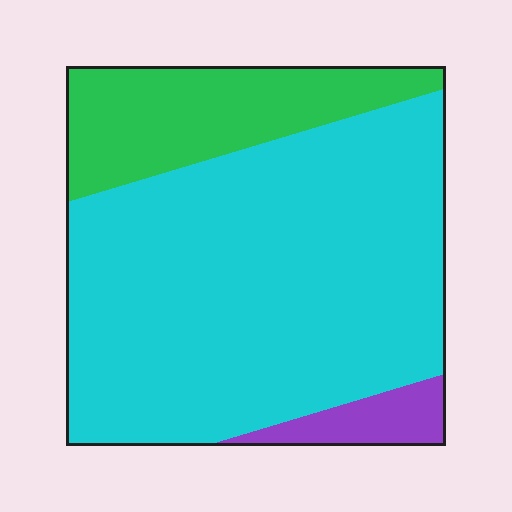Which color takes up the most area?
Cyan, at roughly 75%.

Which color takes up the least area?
Purple, at roughly 5%.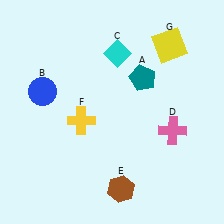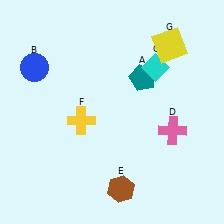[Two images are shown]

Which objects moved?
The objects that moved are: the blue circle (B), the cyan diamond (C).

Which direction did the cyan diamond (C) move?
The cyan diamond (C) moved right.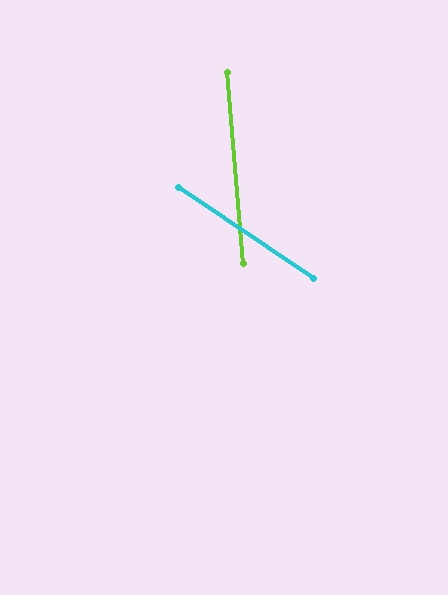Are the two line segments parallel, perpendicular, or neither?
Neither parallel nor perpendicular — they differ by about 51°.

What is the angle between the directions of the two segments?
Approximately 51 degrees.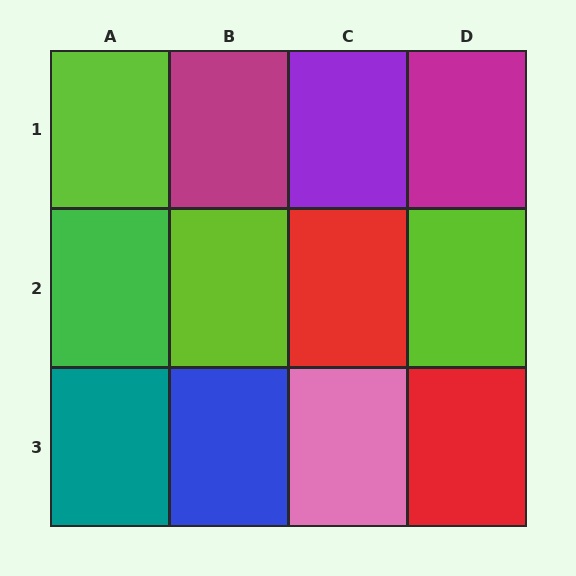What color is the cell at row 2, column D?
Lime.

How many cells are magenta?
2 cells are magenta.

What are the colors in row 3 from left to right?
Teal, blue, pink, red.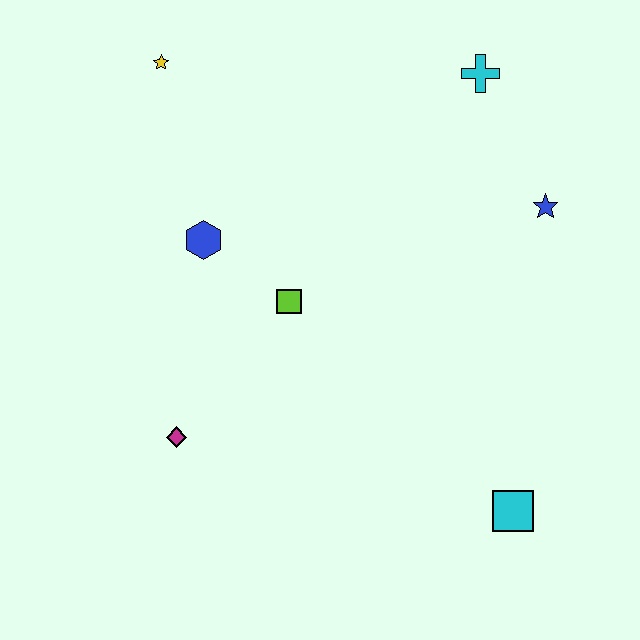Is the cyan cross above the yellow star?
No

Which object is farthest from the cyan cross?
The magenta diamond is farthest from the cyan cross.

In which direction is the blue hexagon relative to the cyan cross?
The blue hexagon is to the left of the cyan cross.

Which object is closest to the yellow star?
The blue hexagon is closest to the yellow star.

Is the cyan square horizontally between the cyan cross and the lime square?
No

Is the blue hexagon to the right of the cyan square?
No